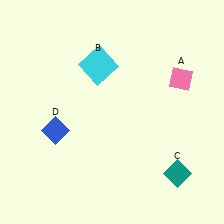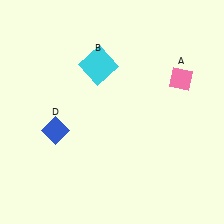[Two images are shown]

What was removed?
The teal diamond (C) was removed in Image 2.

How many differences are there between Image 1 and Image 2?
There is 1 difference between the two images.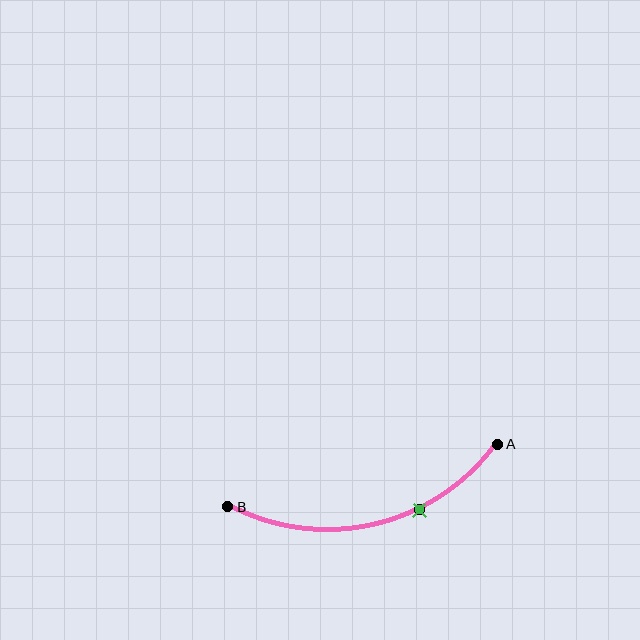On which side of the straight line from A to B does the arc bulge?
The arc bulges below the straight line connecting A and B.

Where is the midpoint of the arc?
The arc midpoint is the point on the curve farthest from the straight line joining A and B. It sits below that line.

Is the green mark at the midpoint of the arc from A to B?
No. The green mark lies on the arc but is closer to endpoint A. The arc midpoint would be at the point on the curve equidistant along the arc from both A and B.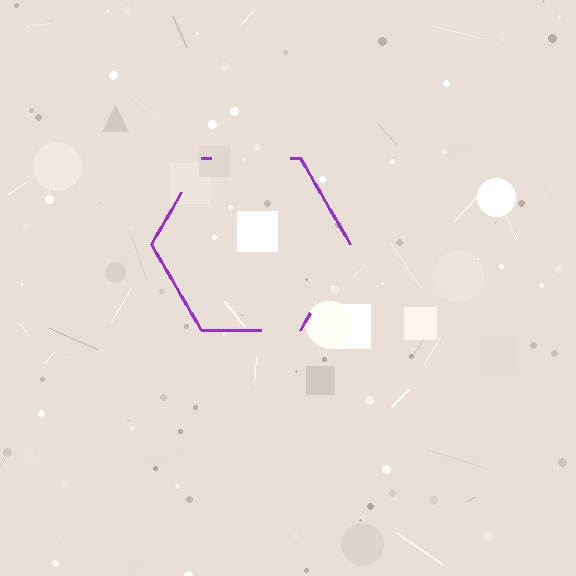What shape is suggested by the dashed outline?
The dashed outline suggests a hexagon.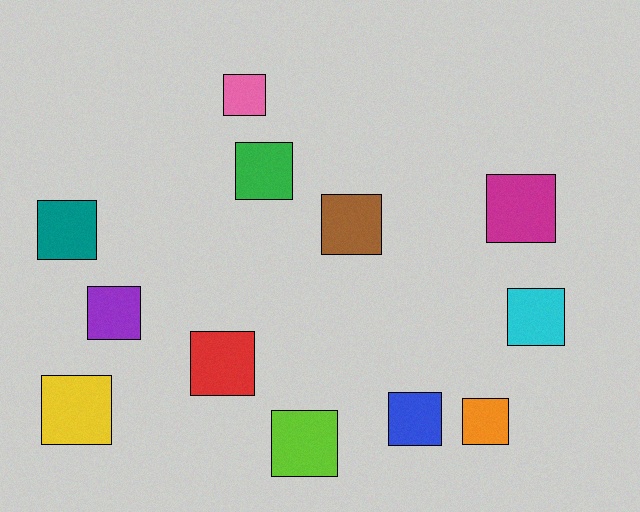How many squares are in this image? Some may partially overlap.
There are 12 squares.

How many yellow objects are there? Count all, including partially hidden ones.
There is 1 yellow object.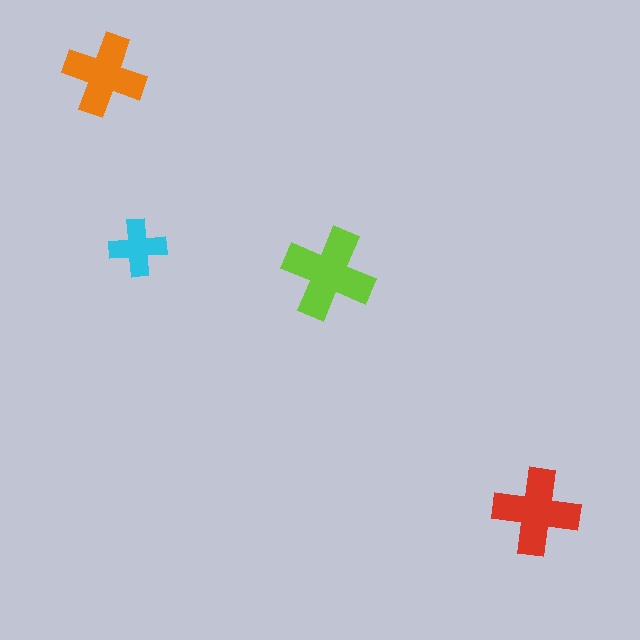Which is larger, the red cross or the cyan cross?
The red one.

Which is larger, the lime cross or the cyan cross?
The lime one.